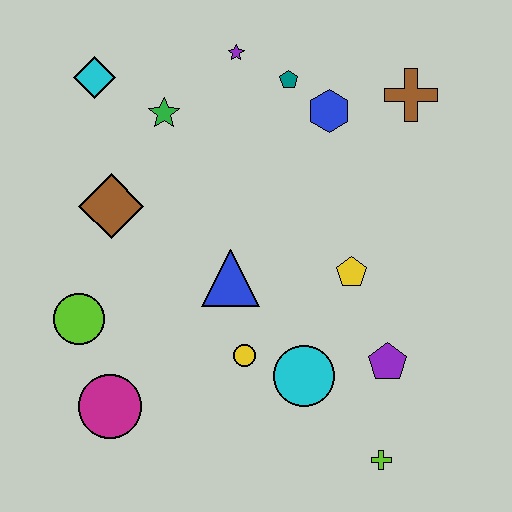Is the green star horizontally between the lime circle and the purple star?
Yes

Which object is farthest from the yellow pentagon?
The cyan diamond is farthest from the yellow pentagon.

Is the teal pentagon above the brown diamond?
Yes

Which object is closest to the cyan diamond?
The green star is closest to the cyan diamond.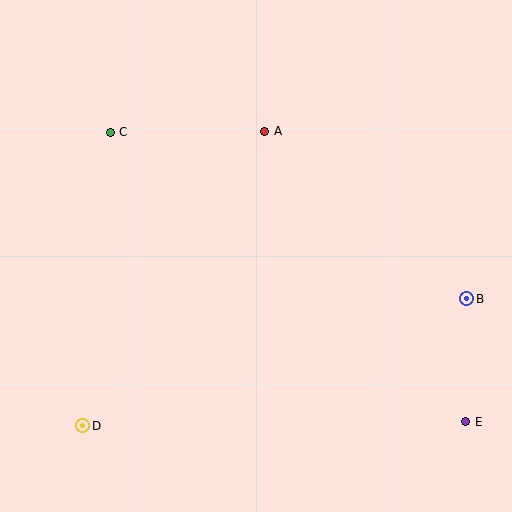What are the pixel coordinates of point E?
Point E is at (466, 422).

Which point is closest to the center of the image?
Point A at (265, 131) is closest to the center.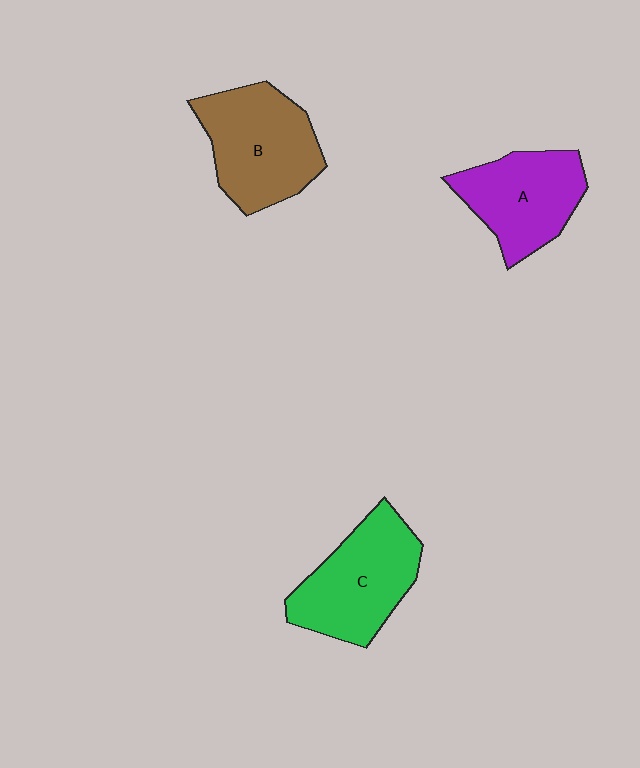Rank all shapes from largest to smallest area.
From largest to smallest: B (brown), C (green), A (purple).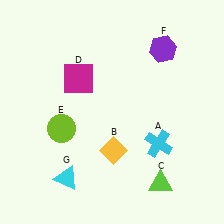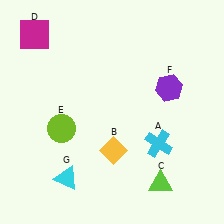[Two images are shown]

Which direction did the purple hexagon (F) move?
The purple hexagon (F) moved down.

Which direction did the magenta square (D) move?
The magenta square (D) moved left.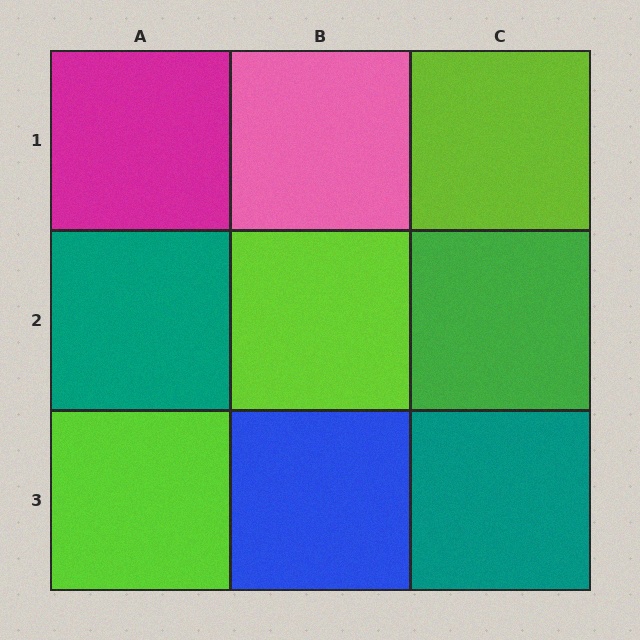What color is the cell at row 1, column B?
Pink.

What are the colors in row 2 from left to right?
Teal, lime, green.